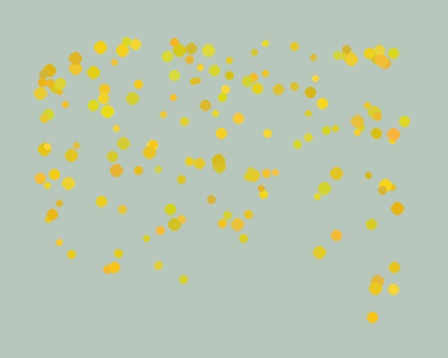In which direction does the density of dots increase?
From bottom to top, with the top side densest.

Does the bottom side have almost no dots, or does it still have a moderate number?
Still a moderate number, just noticeably fewer than the top.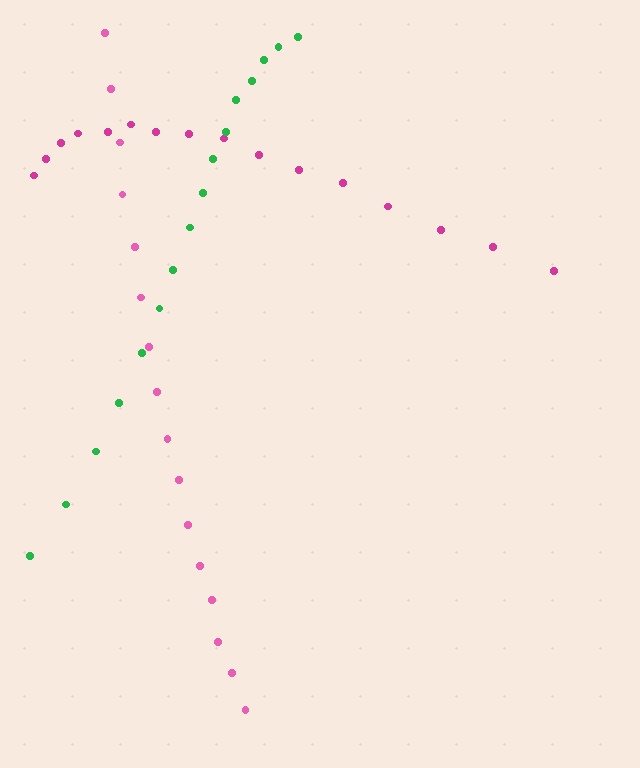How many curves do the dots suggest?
There are 3 distinct paths.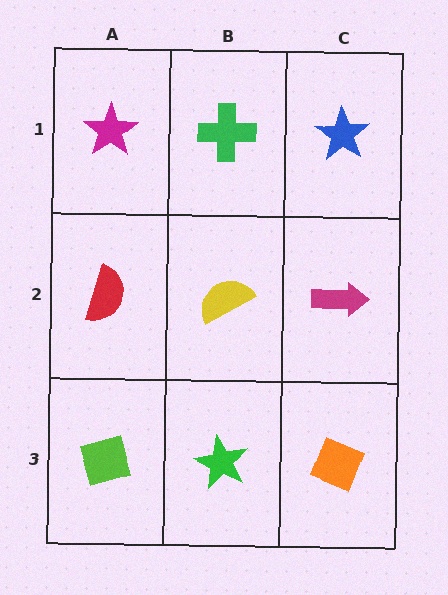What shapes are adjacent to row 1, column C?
A magenta arrow (row 2, column C), a green cross (row 1, column B).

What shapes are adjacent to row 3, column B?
A yellow semicircle (row 2, column B), a lime diamond (row 3, column A), an orange diamond (row 3, column C).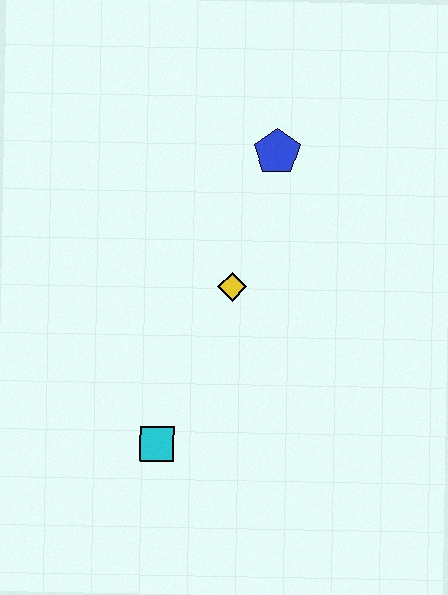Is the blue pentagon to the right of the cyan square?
Yes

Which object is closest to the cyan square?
The yellow diamond is closest to the cyan square.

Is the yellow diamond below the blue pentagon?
Yes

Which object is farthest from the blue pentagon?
The cyan square is farthest from the blue pentagon.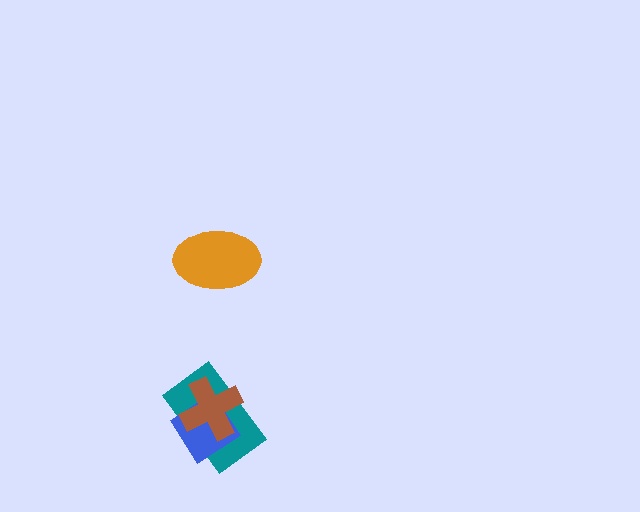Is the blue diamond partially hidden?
Yes, it is partially covered by another shape.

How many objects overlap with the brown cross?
2 objects overlap with the brown cross.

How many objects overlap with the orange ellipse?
0 objects overlap with the orange ellipse.